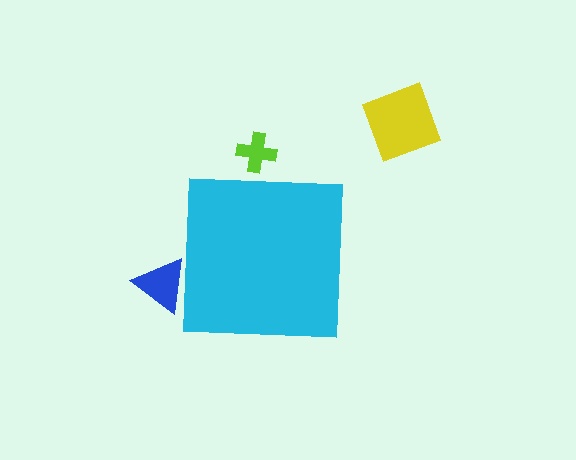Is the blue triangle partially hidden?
Yes, the blue triangle is partially hidden behind the cyan square.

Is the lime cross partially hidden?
Yes, the lime cross is partially hidden behind the cyan square.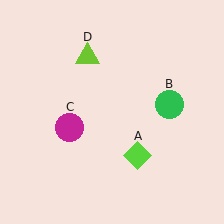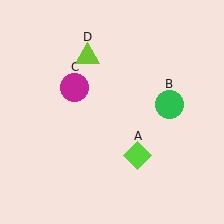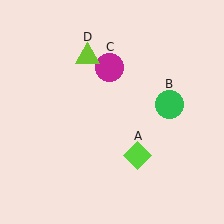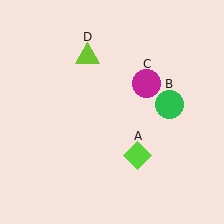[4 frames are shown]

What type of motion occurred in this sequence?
The magenta circle (object C) rotated clockwise around the center of the scene.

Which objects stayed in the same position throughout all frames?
Lime diamond (object A) and green circle (object B) and lime triangle (object D) remained stationary.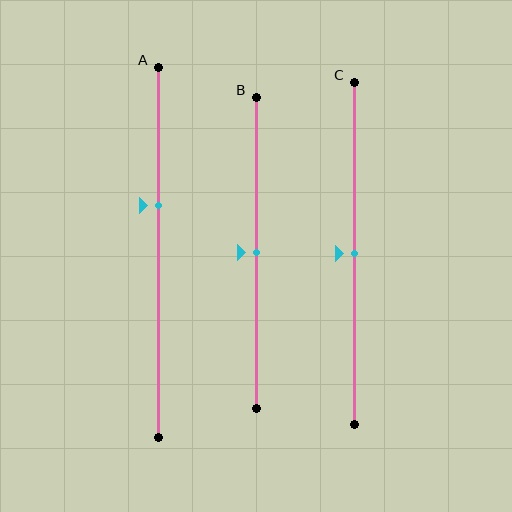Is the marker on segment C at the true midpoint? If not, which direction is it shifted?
Yes, the marker on segment C is at the true midpoint.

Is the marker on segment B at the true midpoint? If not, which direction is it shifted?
Yes, the marker on segment B is at the true midpoint.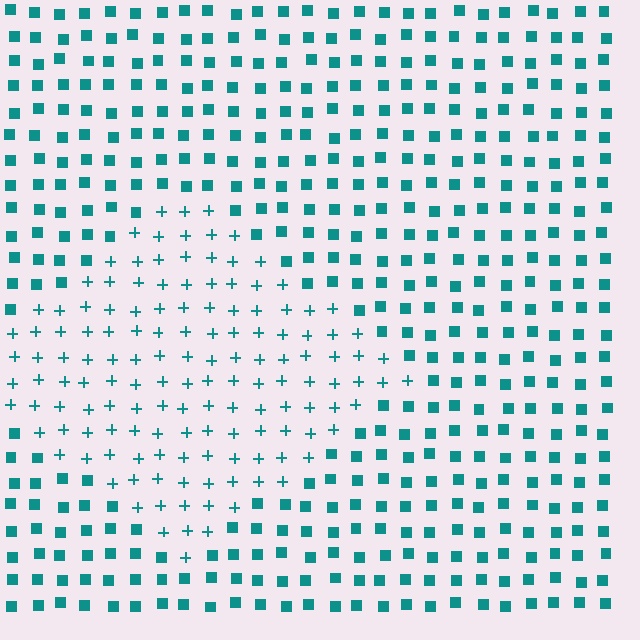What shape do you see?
I see a diamond.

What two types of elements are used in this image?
The image uses plus signs inside the diamond region and squares outside it.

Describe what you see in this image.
The image is filled with small teal elements arranged in a uniform grid. A diamond-shaped region contains plus signs, while the surrounding area contains squares. The boundary is defined purely by the change in element shape.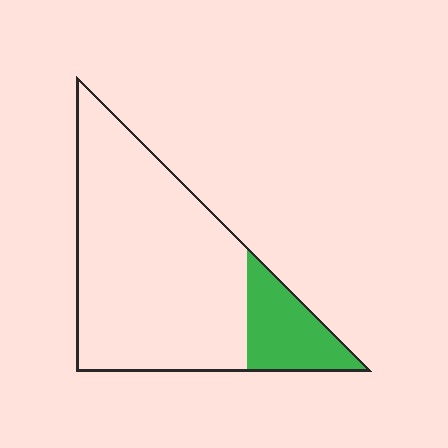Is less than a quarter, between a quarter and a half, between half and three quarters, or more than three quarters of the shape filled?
Less than a quarter.